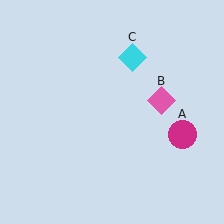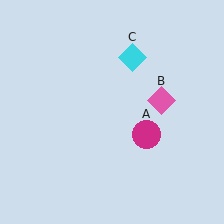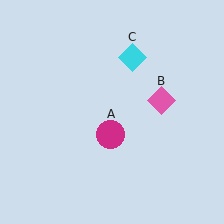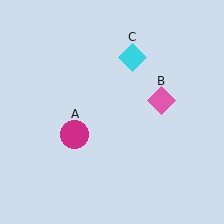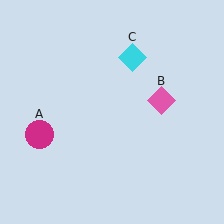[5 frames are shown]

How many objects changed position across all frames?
1 object changed position: magenta circle (object A).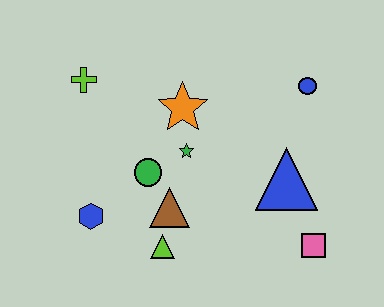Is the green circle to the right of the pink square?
No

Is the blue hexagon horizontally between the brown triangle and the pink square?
No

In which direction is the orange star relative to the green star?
The orange star is above the green star.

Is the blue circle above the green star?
Yes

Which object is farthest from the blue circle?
The blue hexagon is farthest from the blue circle.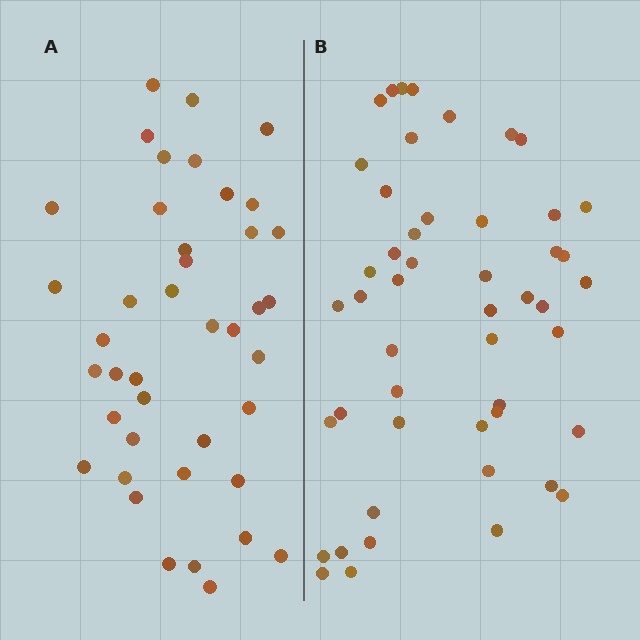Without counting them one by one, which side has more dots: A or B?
Region B (the right region) has more dots.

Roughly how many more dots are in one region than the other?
Region B has roughly 8 or so more dots than region A.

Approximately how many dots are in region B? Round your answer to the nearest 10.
About 50 dots. (The exact count is 49, which rounds to 50.)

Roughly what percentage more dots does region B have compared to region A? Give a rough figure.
About 20% more.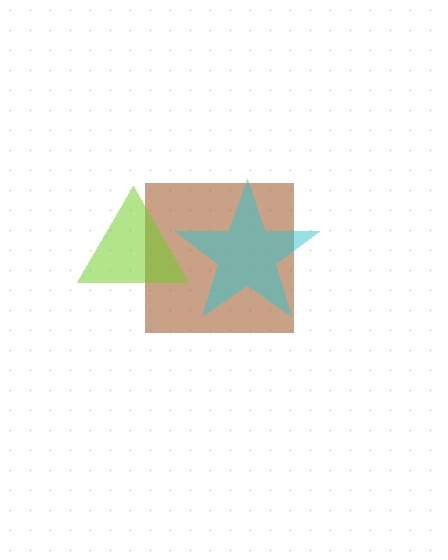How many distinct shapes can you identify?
There are 3 distinct shapes: a brown square, a lime triangle, a cyan star.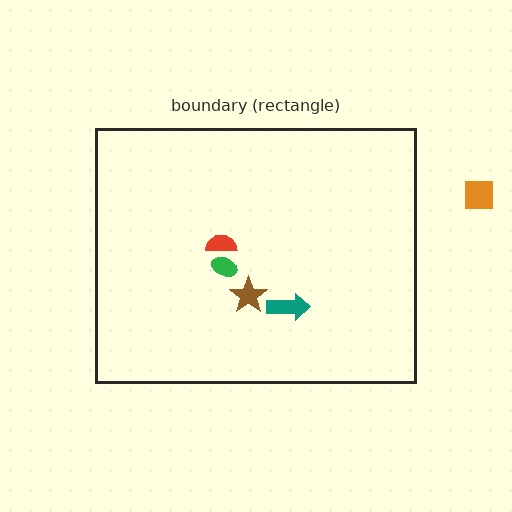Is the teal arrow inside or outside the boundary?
Inside.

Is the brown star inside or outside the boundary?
Inside.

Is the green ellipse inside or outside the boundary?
Inside.